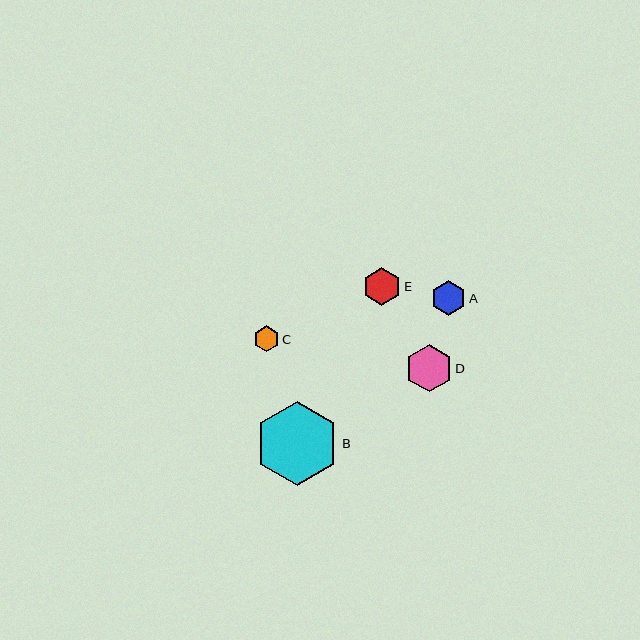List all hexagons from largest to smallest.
From largest to smallest: B, D, E, A, C.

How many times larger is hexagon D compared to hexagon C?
Hexagon D is approximately 1.8 times the size of hexagon C.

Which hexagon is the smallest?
Hexagon C is the smallest with a size of approximately 26 pixels.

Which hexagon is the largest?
Hexagon B is the largest with a size of approximately 83 pixels.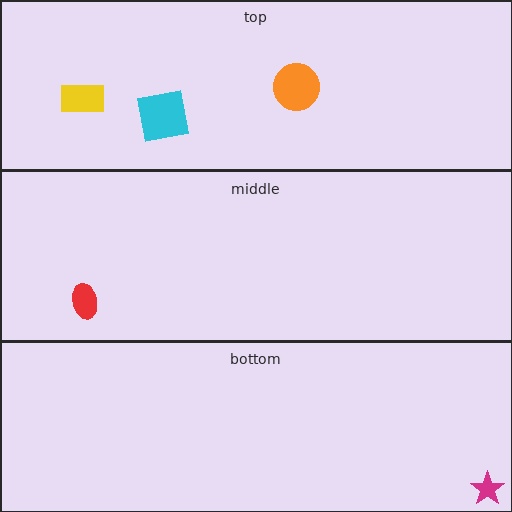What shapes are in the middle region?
The red ellipse.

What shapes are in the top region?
The cyan square, the orange circle, the yellow rectangle.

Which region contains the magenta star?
The bottom region.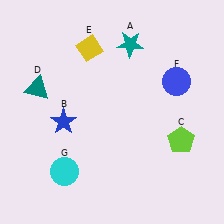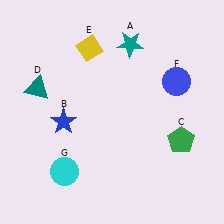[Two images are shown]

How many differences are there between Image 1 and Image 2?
There is 1 difference between the two images.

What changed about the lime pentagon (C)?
In Image 1, C is lime. In Image 2, it changed to green.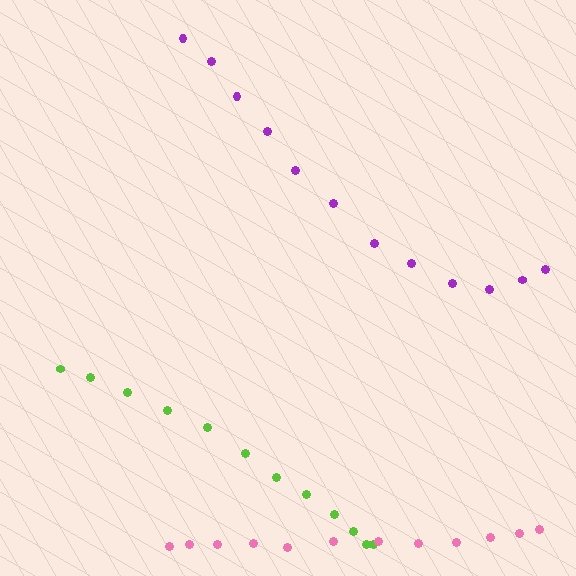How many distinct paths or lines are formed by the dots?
There are 3 distinct paths.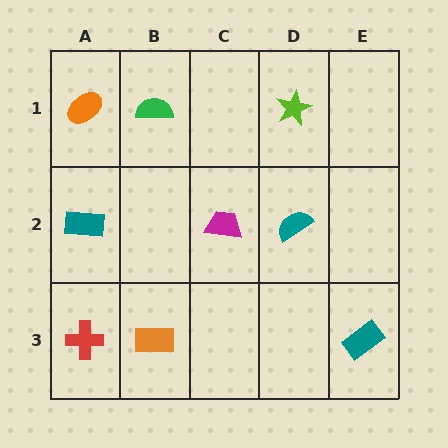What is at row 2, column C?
A magenta trapezoid.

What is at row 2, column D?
A teal semicircle.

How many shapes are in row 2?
3 shapes.